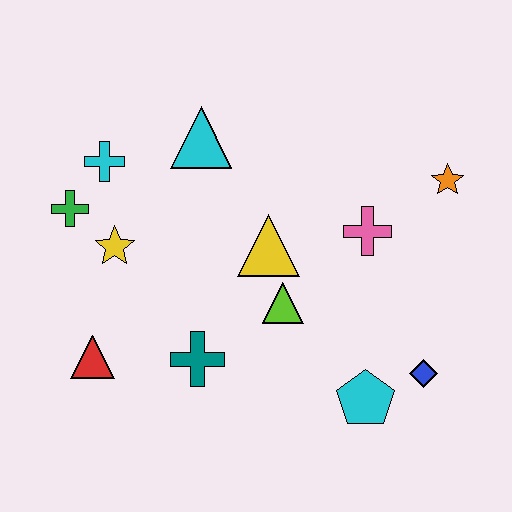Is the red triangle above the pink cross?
No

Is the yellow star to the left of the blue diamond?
Yes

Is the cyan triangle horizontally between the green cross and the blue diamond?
Yes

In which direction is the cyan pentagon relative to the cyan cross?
The cyan pentagon is to the right of the cyan cross.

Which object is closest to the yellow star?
The green cross is closest to the yellow star.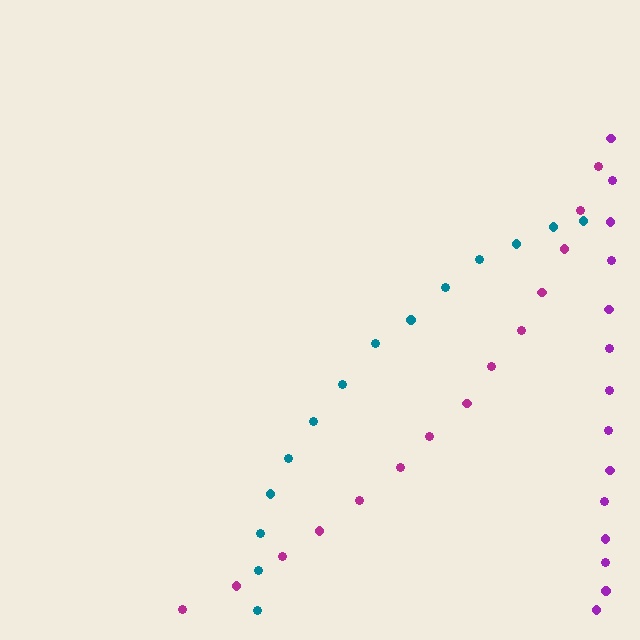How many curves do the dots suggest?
There are 3 distinct paths.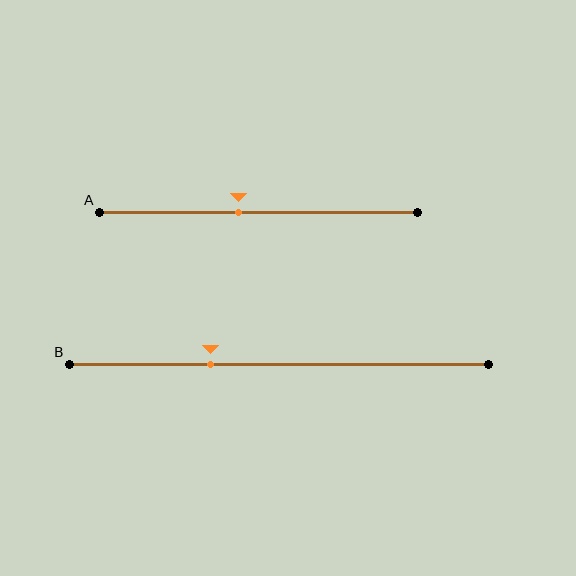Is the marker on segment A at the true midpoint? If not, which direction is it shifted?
No, the marker on segment A is shifted to the left by about 6% of the segment length.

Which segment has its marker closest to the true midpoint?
Segment A has its marker closest to the true midpoint.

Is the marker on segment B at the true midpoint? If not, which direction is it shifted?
No, the marker on segment B is shifted to the left by about 16% of the segment length.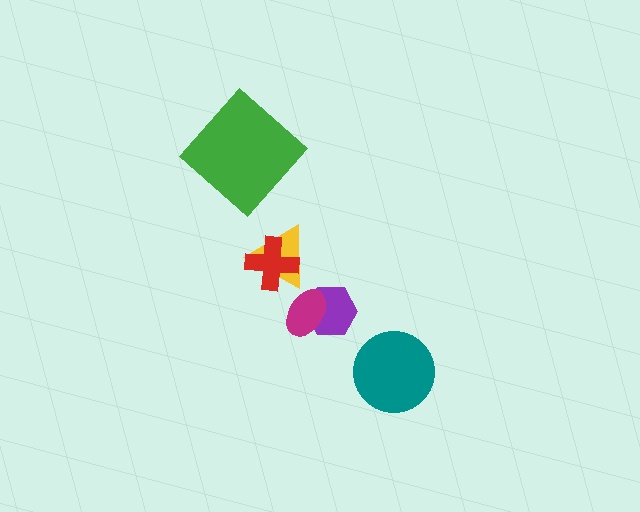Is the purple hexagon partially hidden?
Yes, it is partially covered by another shape.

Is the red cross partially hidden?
No, no other shape covers it.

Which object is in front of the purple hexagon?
The magenta ellipse is in front of the purple hexagon.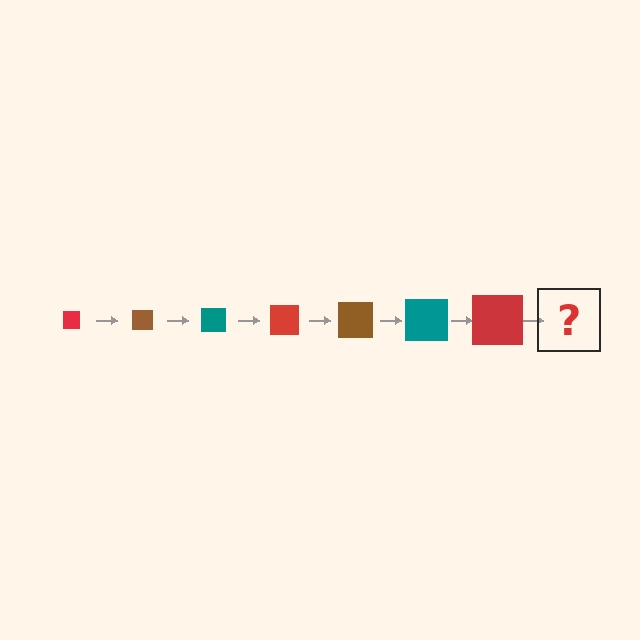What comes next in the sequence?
The next element should be a brown square, larger than the previous one.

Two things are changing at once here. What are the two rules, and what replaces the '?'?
The two rules are that the square grows larger each step and the color cycles through red, brown, and teal. The '?' should be a brown square, larger than the previous one.